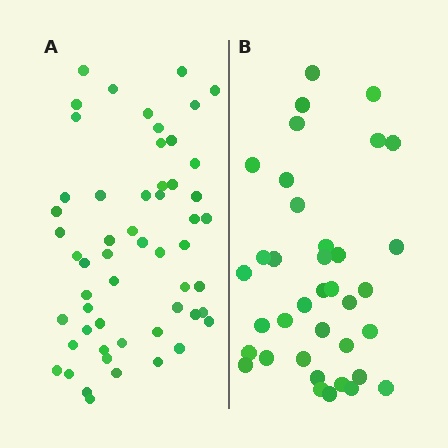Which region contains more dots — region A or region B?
Region A (the left region) has more dots.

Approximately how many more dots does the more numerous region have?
Region A has approximately 20 more dots than region B.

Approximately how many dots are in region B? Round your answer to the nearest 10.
About 40 dots. (The exact count is 37, which rounds to 40.)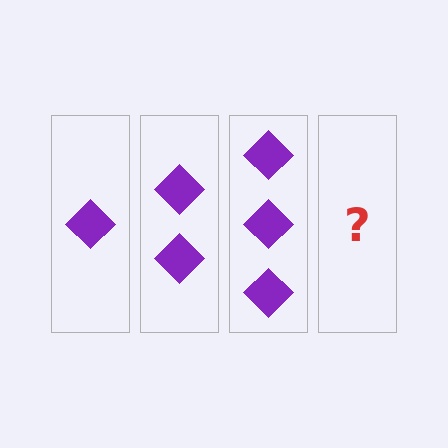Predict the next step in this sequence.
The next step is 4 diamonds.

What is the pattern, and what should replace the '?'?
The pattern is that each step adds one more diamond. The '?' should be 4 diamonds.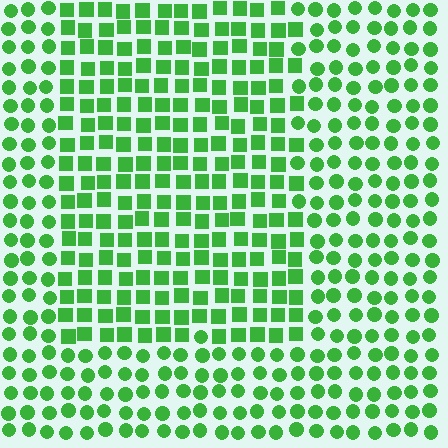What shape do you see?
I see a rectangle.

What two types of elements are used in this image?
The image uses squares inside the rectangle region and circles outside it.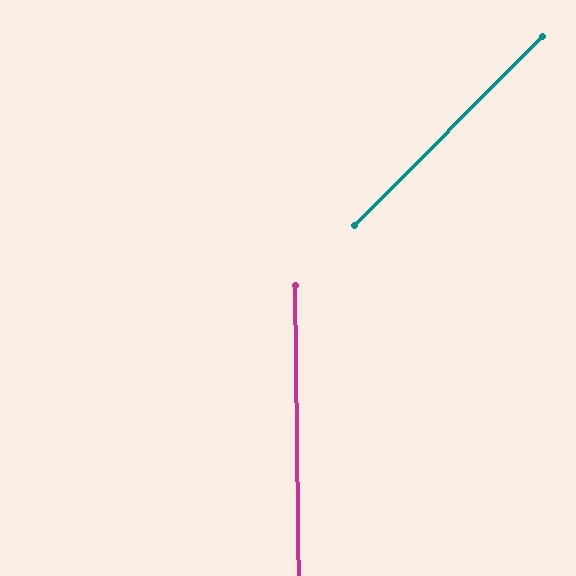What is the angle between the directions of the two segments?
Approximately 46 degrees.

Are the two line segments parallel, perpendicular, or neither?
Neither parallel nor perpendicular — they differ by about 46°.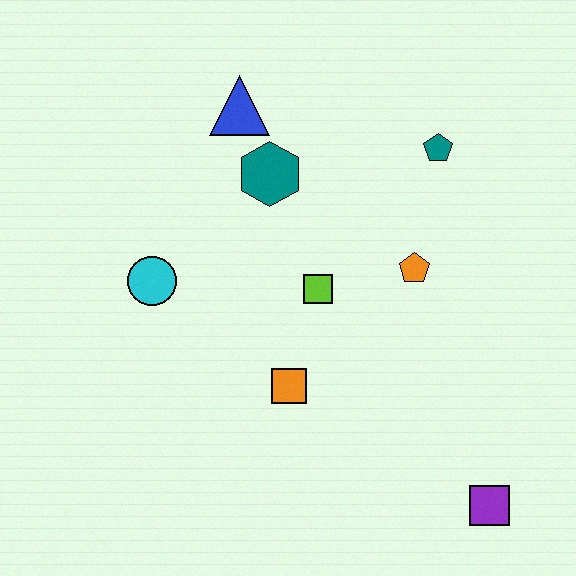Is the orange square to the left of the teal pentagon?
Yes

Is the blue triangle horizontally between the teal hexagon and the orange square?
No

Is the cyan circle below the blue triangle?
Yes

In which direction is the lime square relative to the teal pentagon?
The lime square is below the teal pentagon.